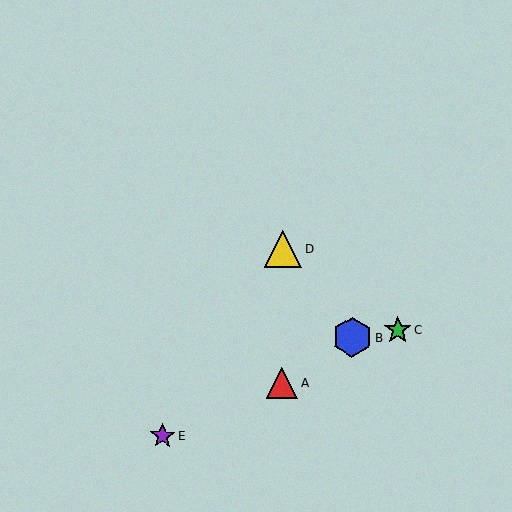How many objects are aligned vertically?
2 objects (A, D) are aligned vertically.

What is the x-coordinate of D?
Object D is at x≈283.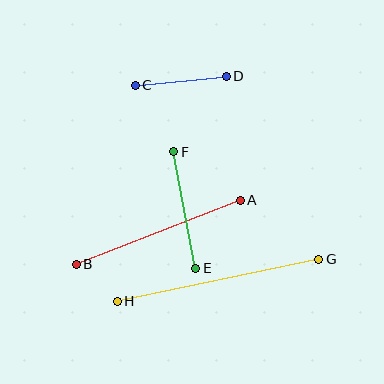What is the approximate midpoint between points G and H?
The midpoint is at approximately (218, 280) pixels.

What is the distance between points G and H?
The distance is approximately 206 pixels.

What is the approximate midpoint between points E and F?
The midpoint is at approximately (185, 210) pixels.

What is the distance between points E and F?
The distance is approximately 118 pixels.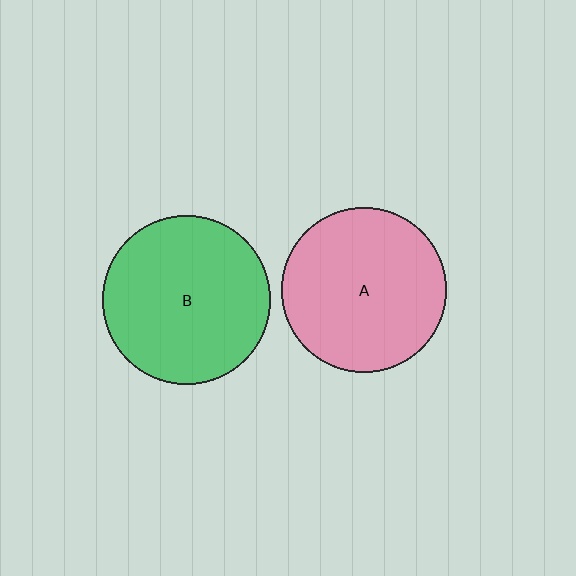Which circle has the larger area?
Circle B (green).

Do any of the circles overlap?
No, none of the circles overlap.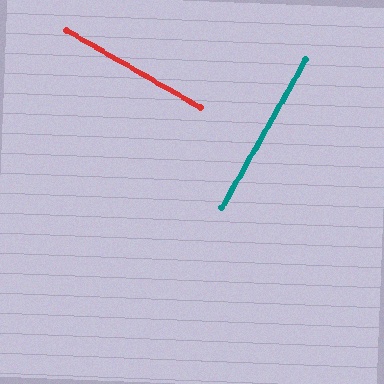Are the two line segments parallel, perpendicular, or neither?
Perpendicular — they meet at approximately 90°.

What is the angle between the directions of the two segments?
Approximately 90 degrees.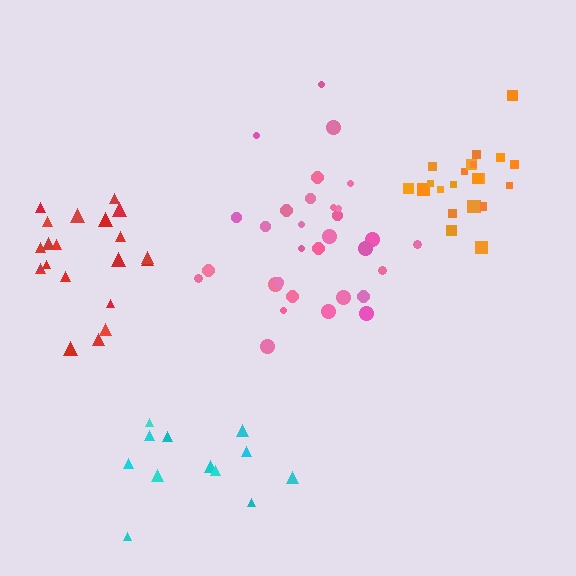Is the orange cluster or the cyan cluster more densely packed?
Orange.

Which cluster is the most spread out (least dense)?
Cyan.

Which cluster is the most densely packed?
Orange.